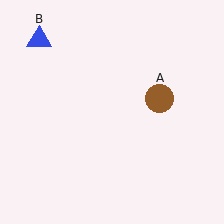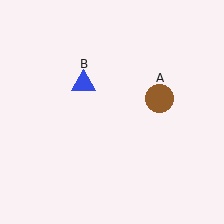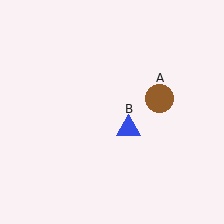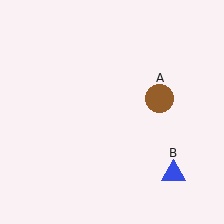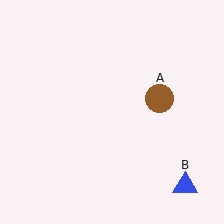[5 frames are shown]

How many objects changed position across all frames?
1 object changed position: blue triangle (object B).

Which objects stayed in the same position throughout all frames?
Brown circle (object A) remained stationary.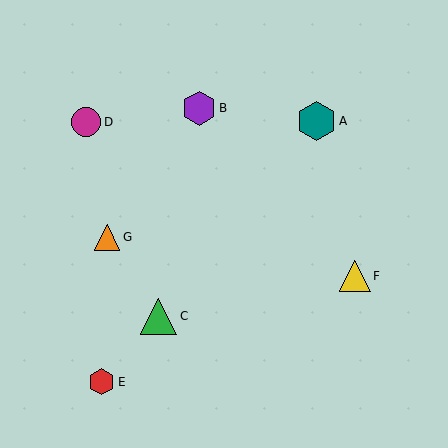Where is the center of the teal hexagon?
The center of the teal hexagon is at (317, 121).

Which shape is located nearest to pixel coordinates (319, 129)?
The teal hexagon (labeled A) at (317, 121) is nearest to that location.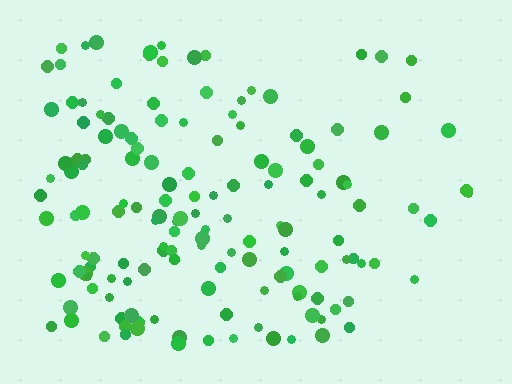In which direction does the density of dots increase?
From right to left, with the left side densest.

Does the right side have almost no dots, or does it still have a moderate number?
Still a moderate number, just noticeably fewer than the left.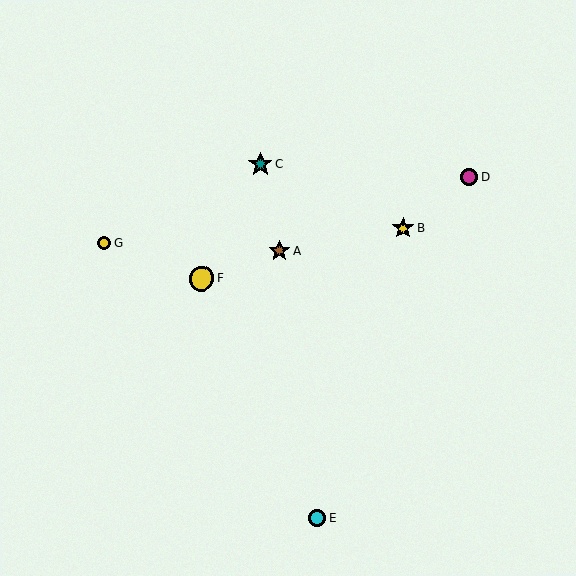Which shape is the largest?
The yellow circle (labeled F) is the largest.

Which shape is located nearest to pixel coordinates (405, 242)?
The yellow star (labeled B) at (403, 228) is nearest to that location.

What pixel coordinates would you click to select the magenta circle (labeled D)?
Click at (469, 177) to select the magenta circle D.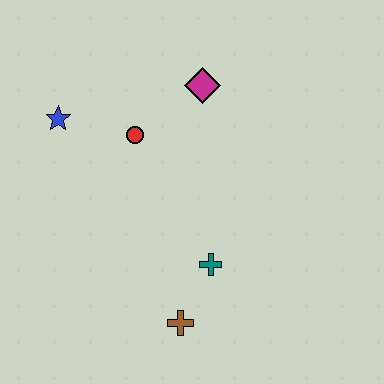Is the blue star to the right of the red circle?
No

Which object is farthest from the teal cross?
The blue star is farthest from the teal cross.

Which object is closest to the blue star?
The red circle is closest to the blue star.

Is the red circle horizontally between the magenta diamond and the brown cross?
No